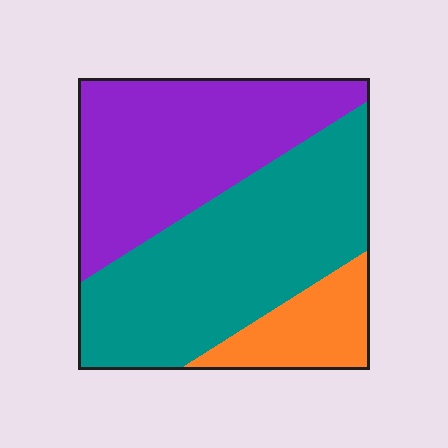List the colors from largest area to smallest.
From largest to smallest: teal, purple, orange.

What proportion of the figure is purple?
Purple takes up about two fifths (2/5) of the figure.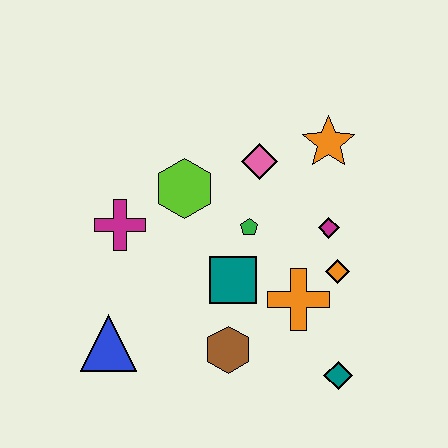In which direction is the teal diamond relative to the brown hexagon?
The teal diamond is to the right of the brown hexagon.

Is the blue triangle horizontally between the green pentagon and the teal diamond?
No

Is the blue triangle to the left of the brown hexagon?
Yes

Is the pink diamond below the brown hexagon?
No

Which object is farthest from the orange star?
The blue triangle is farthest from the orange star.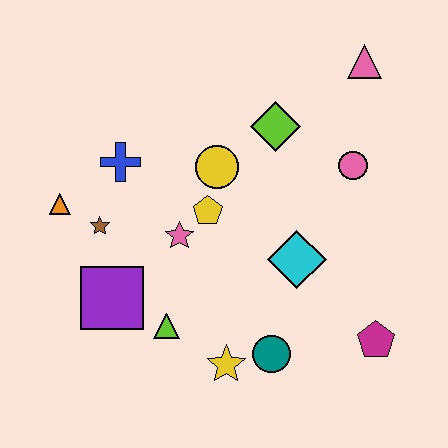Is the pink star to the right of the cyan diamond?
No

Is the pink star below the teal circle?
No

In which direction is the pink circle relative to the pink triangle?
The pink circle is below the pink triangle.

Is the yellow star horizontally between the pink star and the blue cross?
No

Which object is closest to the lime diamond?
The yellow circle is closest to the lime diamond.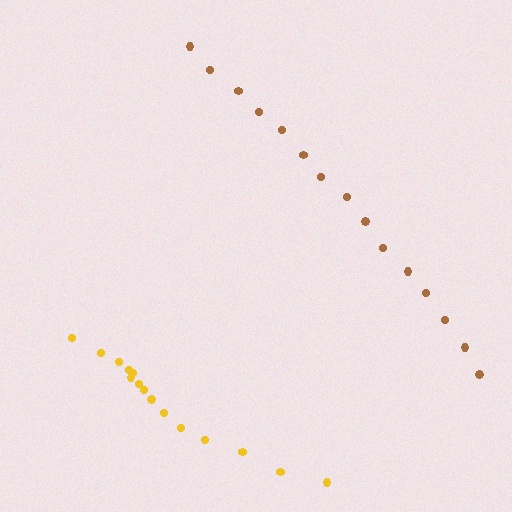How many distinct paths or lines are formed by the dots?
There are 2 distinct paths.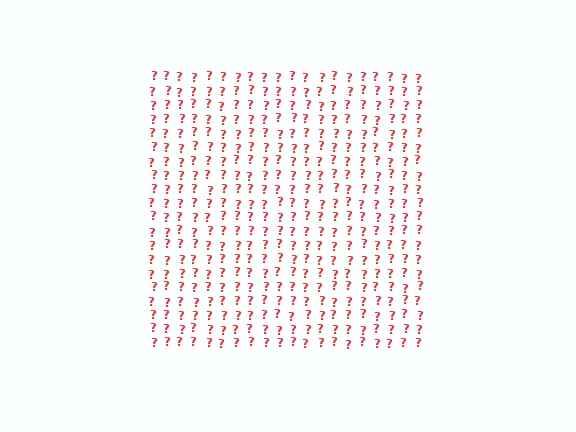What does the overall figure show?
The overall figure shows a square.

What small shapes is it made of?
It is made of small question marks.